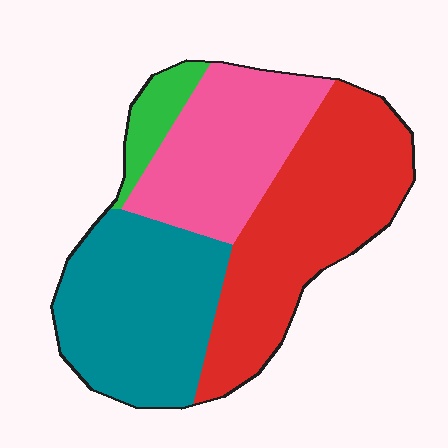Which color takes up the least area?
Green, at roughly 5%.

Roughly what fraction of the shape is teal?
Teal takes up about one third (1/3) of the shape.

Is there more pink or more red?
Red.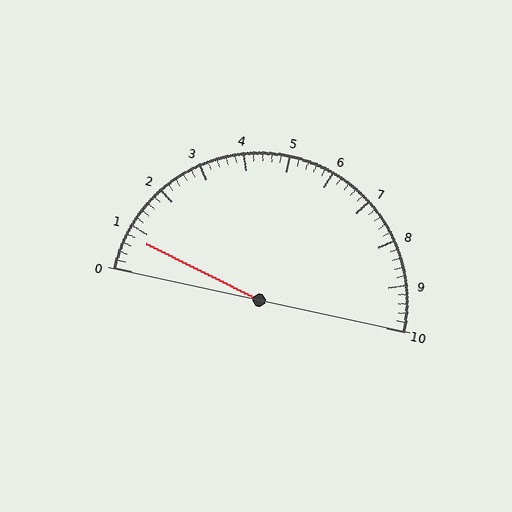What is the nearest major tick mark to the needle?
The nearest major tick mark is 1.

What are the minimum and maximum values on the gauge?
The gauge ranges from 0 to 10.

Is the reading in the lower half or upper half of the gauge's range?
The reading is in the lower half of the range (0 to 10).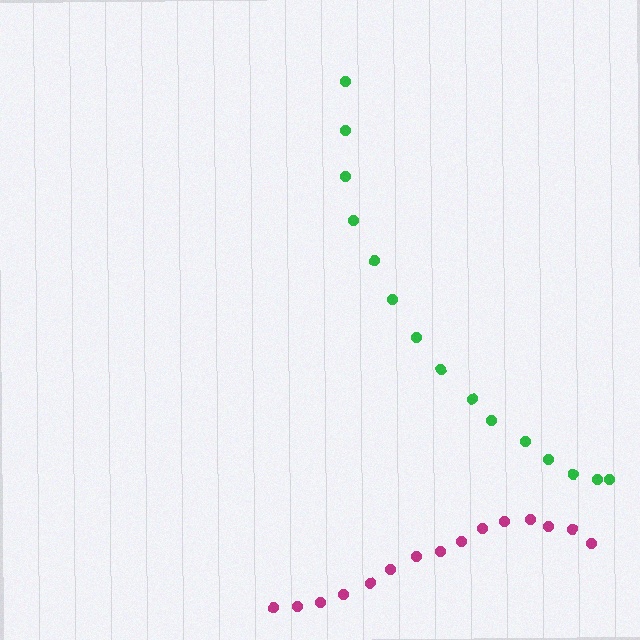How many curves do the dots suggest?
There are 2 distinct paths.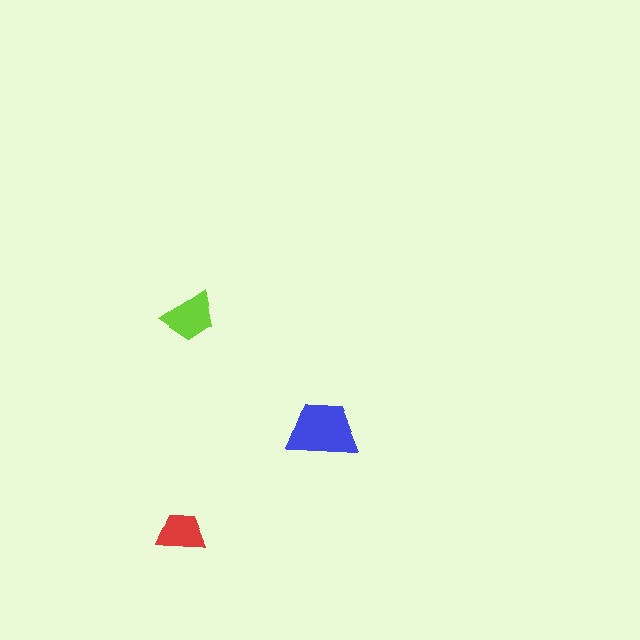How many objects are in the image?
There are 3 objects in the image.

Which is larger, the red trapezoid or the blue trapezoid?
The blue one.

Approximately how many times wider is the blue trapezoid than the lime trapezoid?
About 1.5 times wider.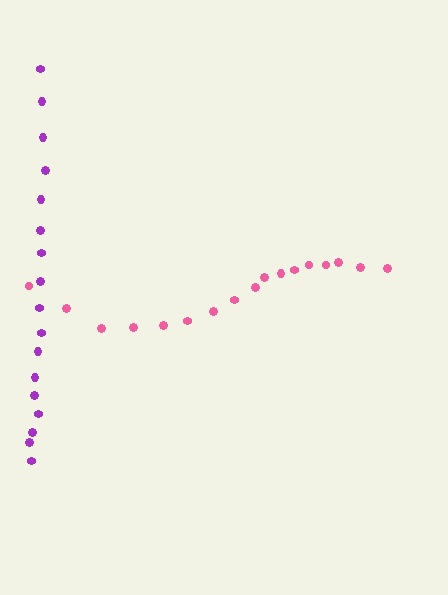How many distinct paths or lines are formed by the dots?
There are 2 distinct paths.